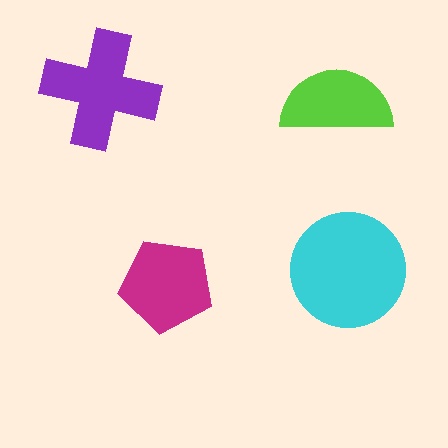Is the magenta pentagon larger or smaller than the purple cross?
Smaller.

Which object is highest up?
The purple cross is topmost.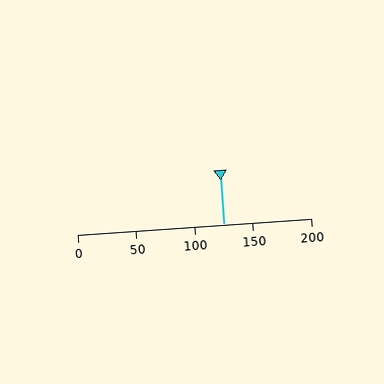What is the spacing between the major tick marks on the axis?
The major ticks are spaced 50 apart.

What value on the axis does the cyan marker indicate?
The marker indicates approximately 125.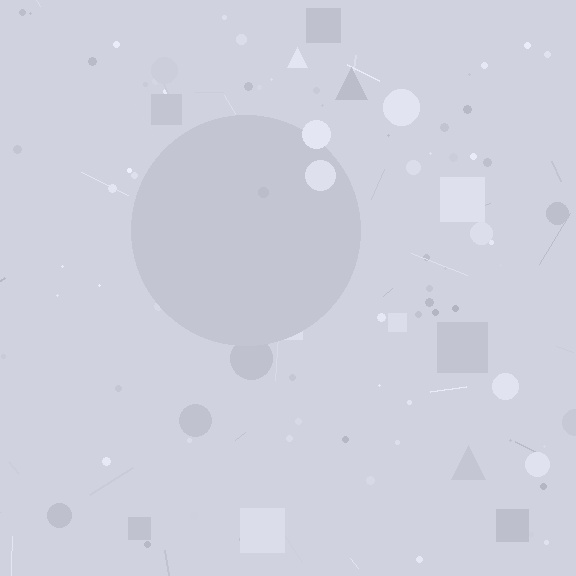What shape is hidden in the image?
A circle is hidden in the image.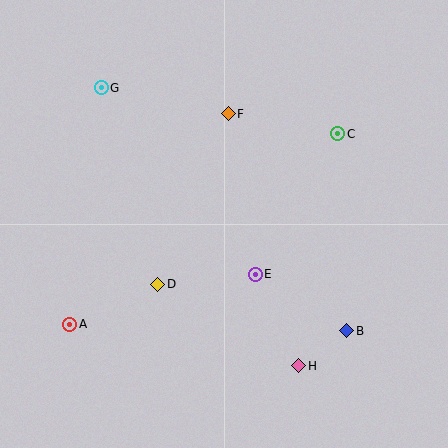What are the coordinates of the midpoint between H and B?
The midpoint between H and B is at (323, 348).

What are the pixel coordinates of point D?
Point D is at (158, 284).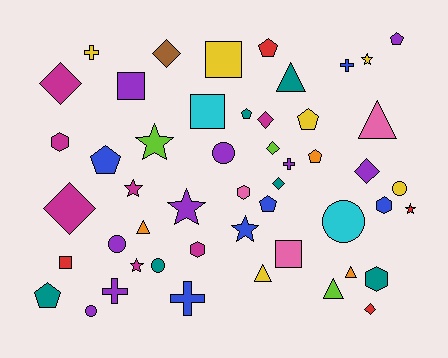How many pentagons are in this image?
There are 8 pentagons.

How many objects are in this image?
There are 50 objects.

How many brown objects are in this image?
There is 1 brown object.